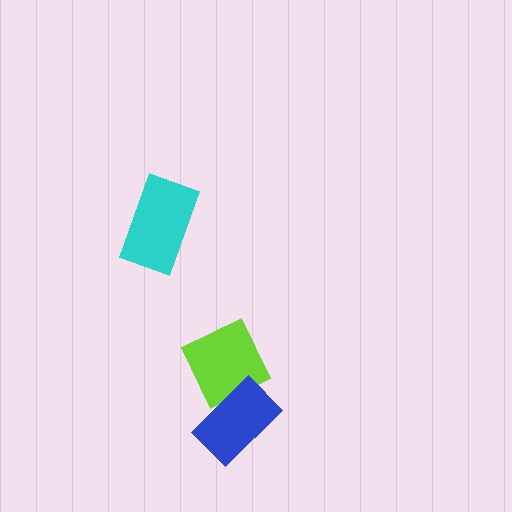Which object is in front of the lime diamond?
The blue rectangle is in front of the lime diamond.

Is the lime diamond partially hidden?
Yes, it is partially covered by another shape.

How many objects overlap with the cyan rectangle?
0 objects overlap with the cyan rectangle.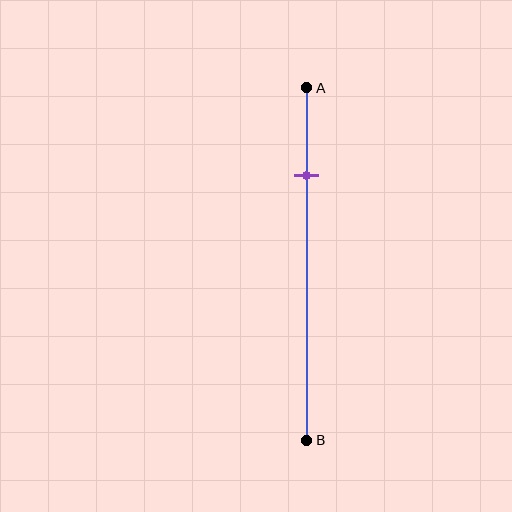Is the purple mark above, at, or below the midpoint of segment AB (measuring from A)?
The purple mark is above the midpoint of segment AB.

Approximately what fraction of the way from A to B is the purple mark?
The purple mark is approximately 25% of the way from A to B.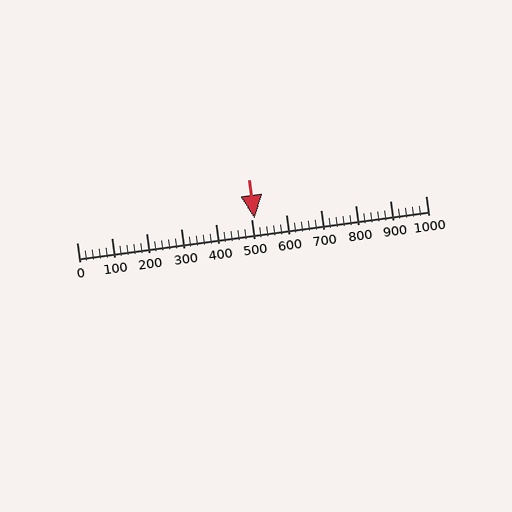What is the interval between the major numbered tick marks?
The major tick marks are spaced 100 units apart.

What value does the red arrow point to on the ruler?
The red arrow points to approximately 510.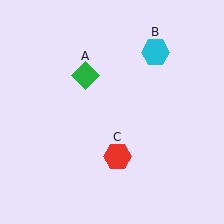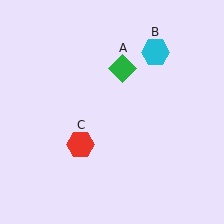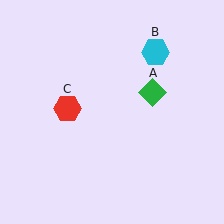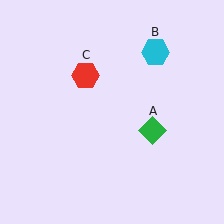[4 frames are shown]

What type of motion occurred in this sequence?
The green diamond (object A), red hexagon (object C) rotated clockwise around the center of the scene.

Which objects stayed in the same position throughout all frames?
Cyan hexagon (object B) remained stationary.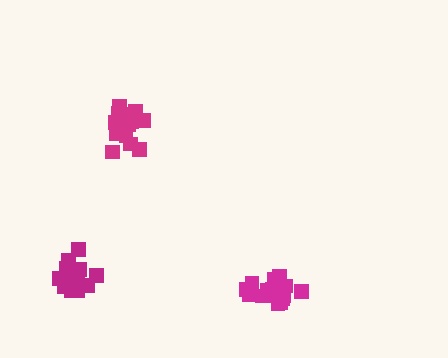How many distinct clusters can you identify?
There are 3 distinct clusters.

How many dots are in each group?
Group 1: 17 dots, Group 2: 19 dots, Group 3: 18 dots (54 total).